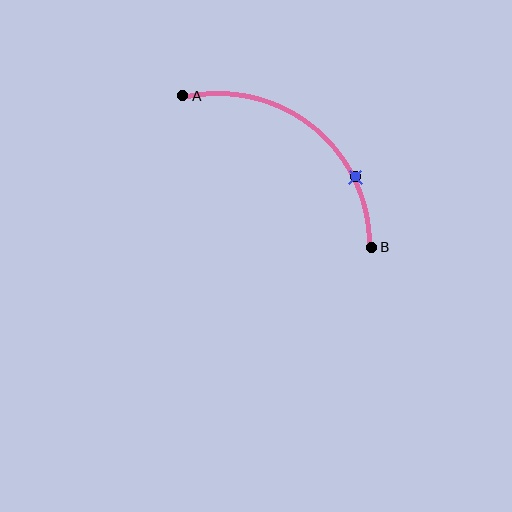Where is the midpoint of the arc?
The arc midpoint is the point on the curve farthest from the straight line joining A and B. It sits above and to the right of that line.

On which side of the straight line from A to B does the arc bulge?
The arc bulges above and to the right of the straight line connecting A and B.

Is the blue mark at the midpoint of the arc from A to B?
No. The blue mark lies on the arc but is closer to endpoint B. The arc midpoint would be at the point on the curve equidistant along the arc from both A and B.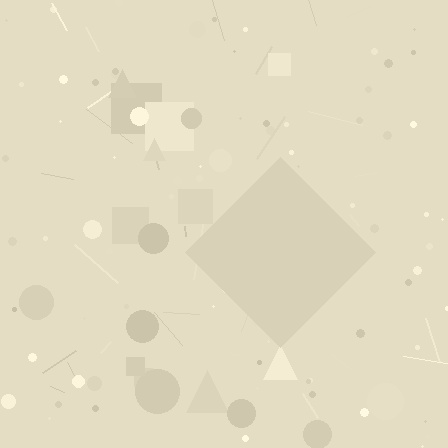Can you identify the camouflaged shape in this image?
The camouflaged shape is a diamond.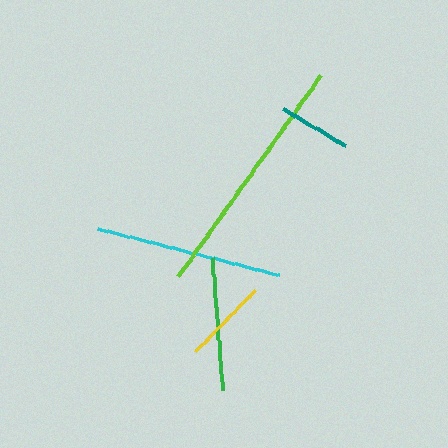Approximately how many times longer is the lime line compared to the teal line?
The lime line is approximately 3.4 times the length of the teal line.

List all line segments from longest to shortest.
From longest to shortest: lime, cyan, green, yellow, teal.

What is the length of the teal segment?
The teal segment is approximately 73 pixels long.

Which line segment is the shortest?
The teal line is the shortest at approximately 73 pixels.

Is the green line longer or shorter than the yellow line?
The green line is longer than the yellow line.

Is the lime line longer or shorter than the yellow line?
The lime line is longer than the yellow line.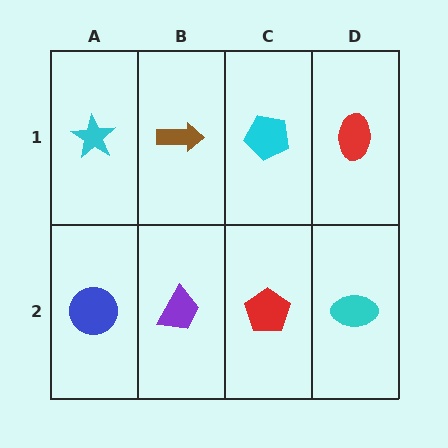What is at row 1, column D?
A red ellipse.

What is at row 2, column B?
A purple trapezoid.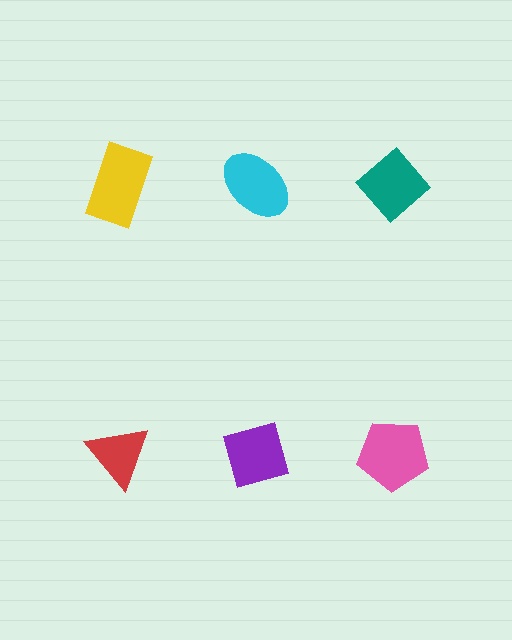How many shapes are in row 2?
3 shapes.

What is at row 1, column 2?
A cyan ellipse.